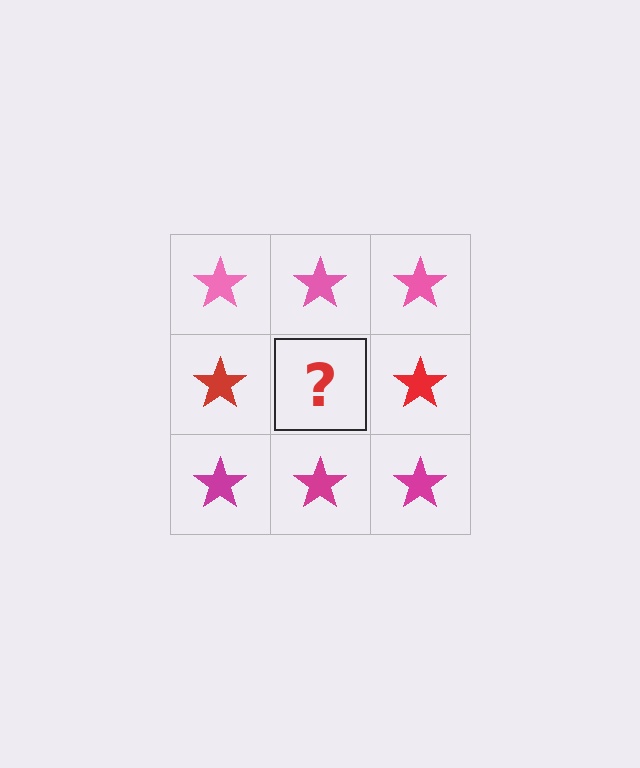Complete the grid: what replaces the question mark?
The question mark should be replaced with a red star.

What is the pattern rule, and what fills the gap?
The rule is that each row has a consistent color. The gap should be filled with a red star.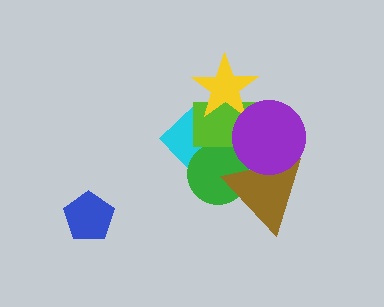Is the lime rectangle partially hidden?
Yes, it is partially covered by another shape.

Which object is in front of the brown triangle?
The purple circle is in front of the brown triangle.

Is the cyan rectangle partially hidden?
Yes, it is partially covered by another shape.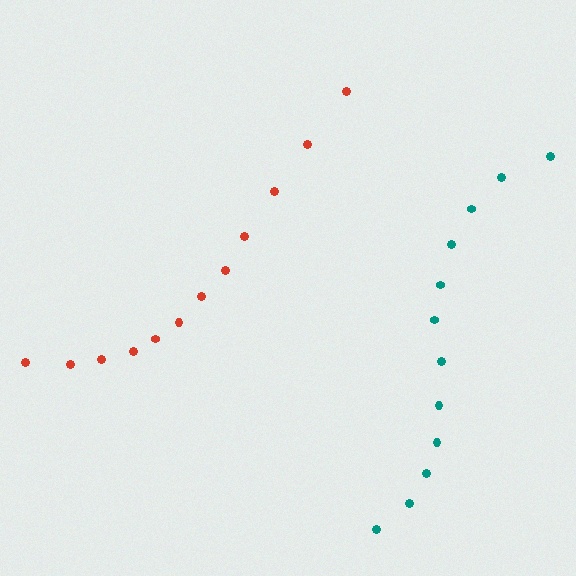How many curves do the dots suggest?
There are 2 distinct paths.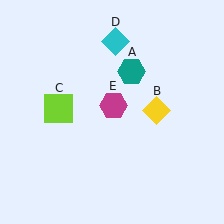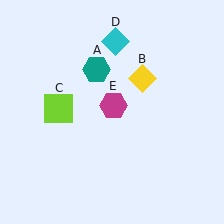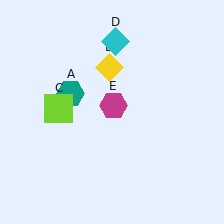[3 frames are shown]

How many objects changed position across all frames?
2 objects changed position: teal hexagon (object A), yellow diamond (object B).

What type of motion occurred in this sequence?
The teal hexagon (object A), yellow diamond (object B) rotated counterclockwise around the center of the scene.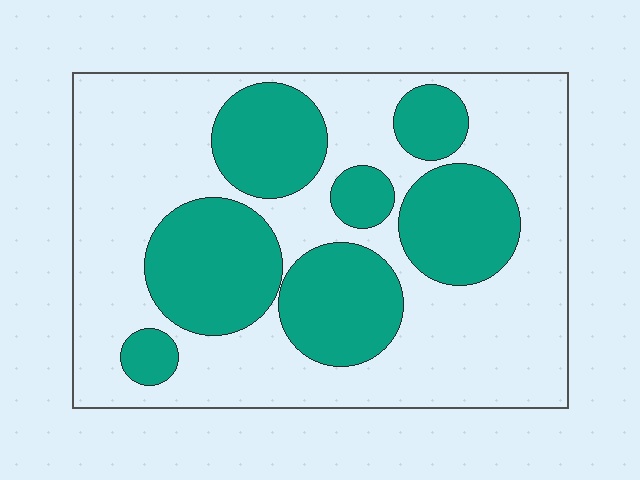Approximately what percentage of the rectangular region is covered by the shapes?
Approximately 35%.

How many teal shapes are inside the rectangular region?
7.